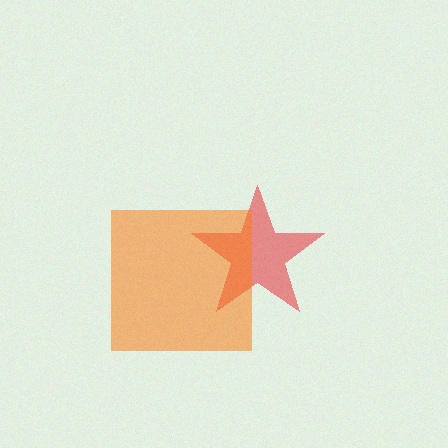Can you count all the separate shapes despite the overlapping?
Yes, there are 2 separate shapes.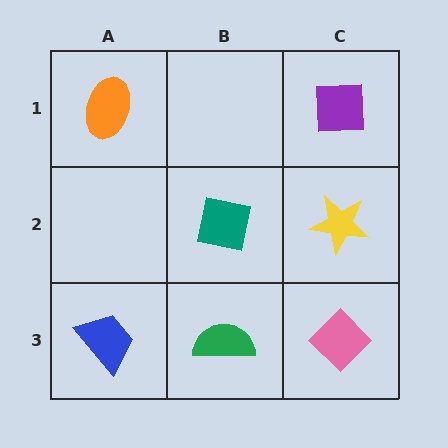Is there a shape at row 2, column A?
No, that cell is empty.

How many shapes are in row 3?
3 shapes.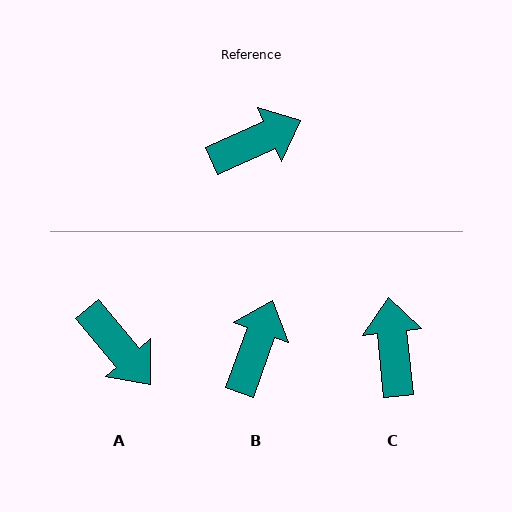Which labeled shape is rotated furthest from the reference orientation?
A, about 74 degrees away.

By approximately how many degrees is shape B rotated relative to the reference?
Approximately 46 degrees counter-clockwise.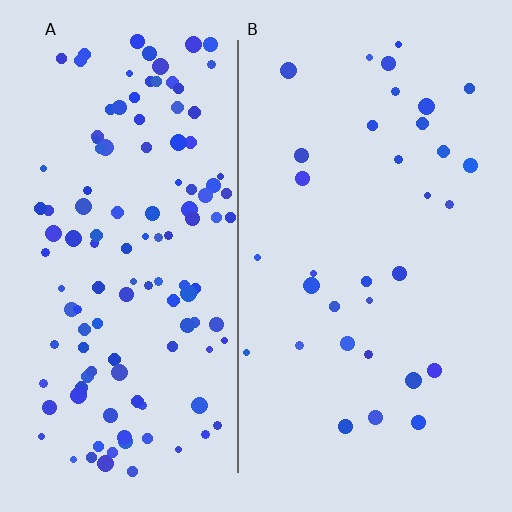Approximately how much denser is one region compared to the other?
Approximately 3.8× — region A over region B.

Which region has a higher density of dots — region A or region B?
A (the left).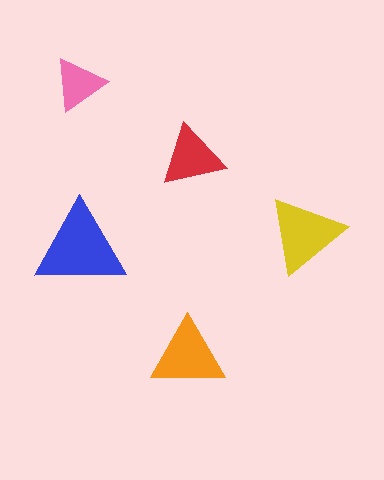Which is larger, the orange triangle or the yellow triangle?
The yellow one.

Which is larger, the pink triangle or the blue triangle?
The blue one.